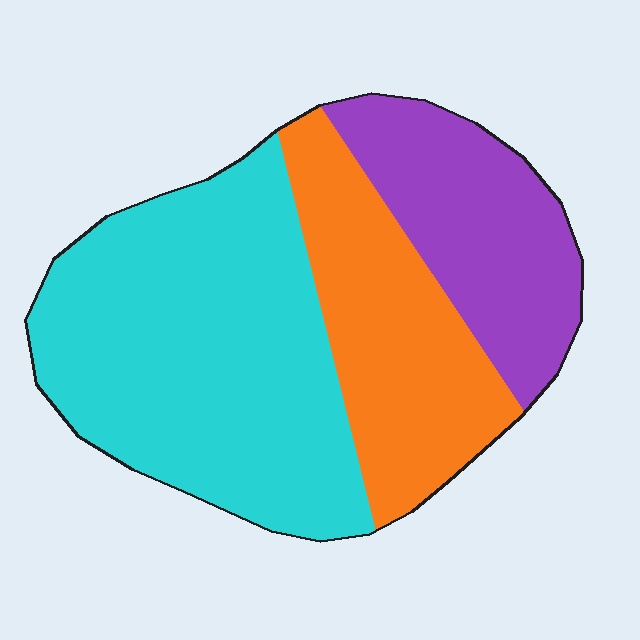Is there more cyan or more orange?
Cyan.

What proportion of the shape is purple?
Purple covers 23% of the shape.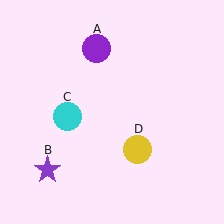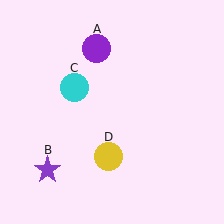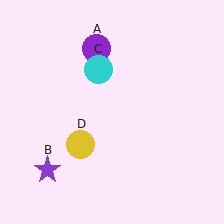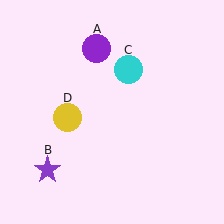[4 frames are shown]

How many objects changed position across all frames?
2 objects changed position: cyan circle (object C), yellow circle (object D).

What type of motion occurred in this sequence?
The cyan circle (object C), yellow circle (object D) rotated clockwise around the center of the scene.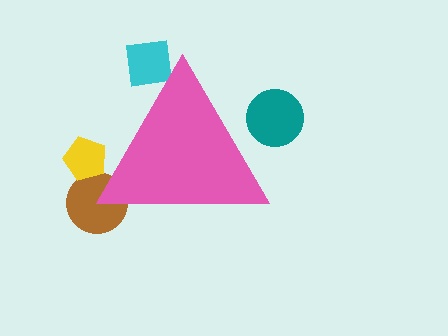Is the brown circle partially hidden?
Yes, the brown circle is partially hidden behind the pink triangle.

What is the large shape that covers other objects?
A pink triangle.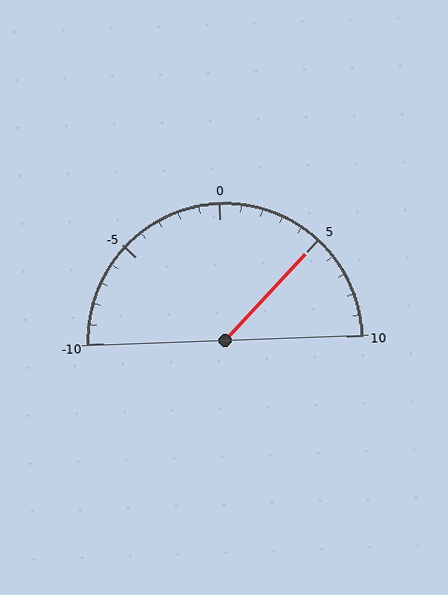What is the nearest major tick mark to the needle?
The nearest major tick mark is 5.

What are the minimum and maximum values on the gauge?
The gauge ranges from -10 to 10.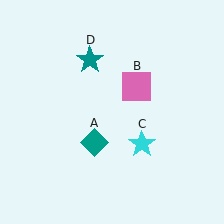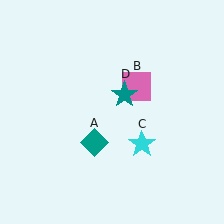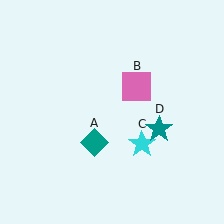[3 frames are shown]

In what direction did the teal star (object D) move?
The teal star (object D) moved down and to the right.